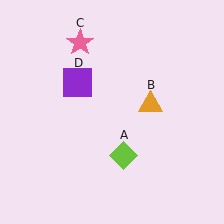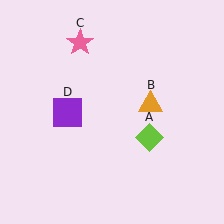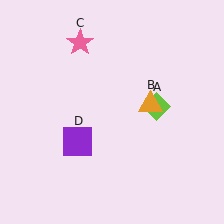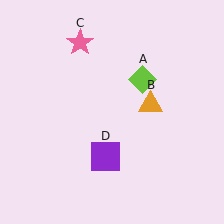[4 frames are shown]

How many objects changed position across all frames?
2 objects changed position: lime diamond (object A), purple square (object D).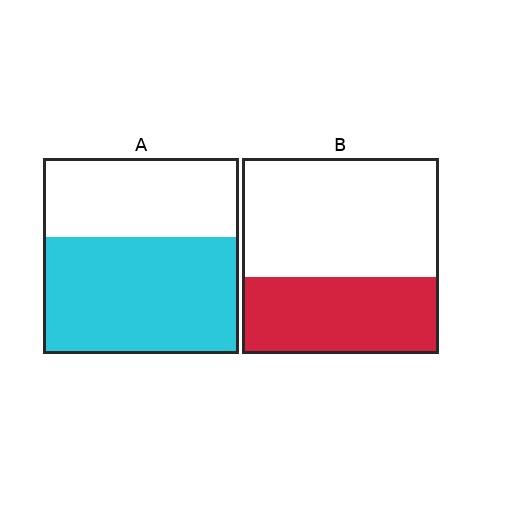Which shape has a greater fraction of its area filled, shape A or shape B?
Shape A.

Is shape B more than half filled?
No.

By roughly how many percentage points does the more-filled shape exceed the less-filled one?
By roughly 20 percentage points (A over B).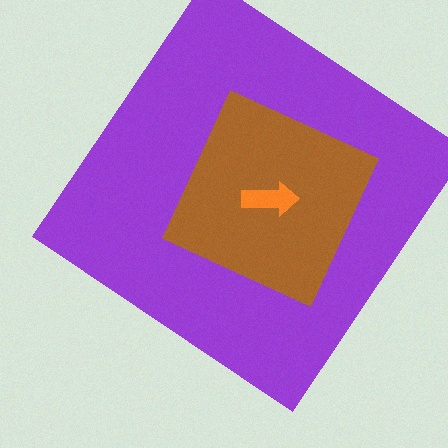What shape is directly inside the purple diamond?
The brown diamond.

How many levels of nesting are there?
3.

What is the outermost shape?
The purple diamond.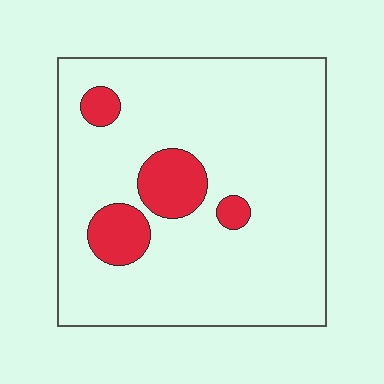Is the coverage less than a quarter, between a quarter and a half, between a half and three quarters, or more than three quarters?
Less than a quarter.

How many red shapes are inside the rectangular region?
4.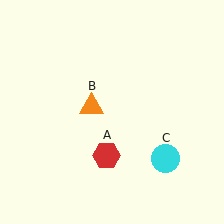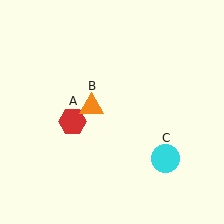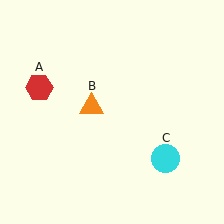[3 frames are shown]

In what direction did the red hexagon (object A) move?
The red hexagon (object A) moved up and to the left.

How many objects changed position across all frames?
1 object changed position: red hexagon (object A).